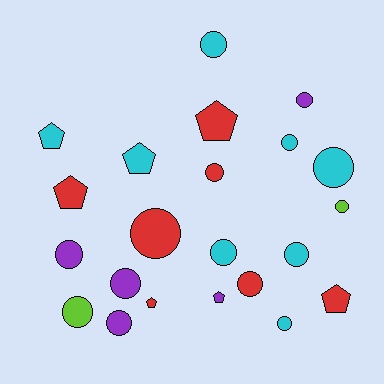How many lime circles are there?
There are 2 lime circles.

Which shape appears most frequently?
Circle, with 15 objects.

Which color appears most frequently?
Cyan, with 8 objects.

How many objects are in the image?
There are 22 objects.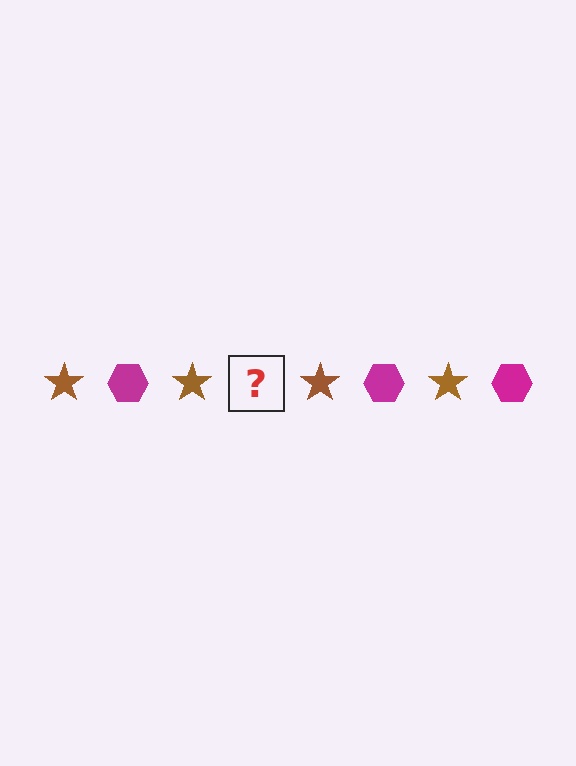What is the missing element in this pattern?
The missing element is a magenta hexagon.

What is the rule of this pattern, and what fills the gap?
The rule is that the pattern alternates between brown star and magenta hexagon. The gap should be filled with a magenta hexagon.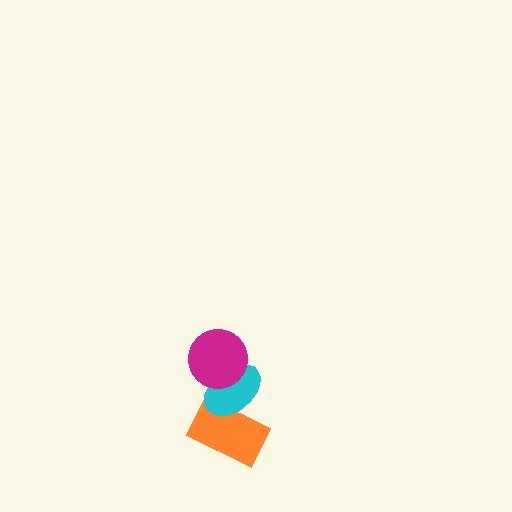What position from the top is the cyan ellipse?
The cyan ellipse is 2nd from the top.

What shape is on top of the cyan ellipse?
The magenta circle is on top of the cyan ellipse.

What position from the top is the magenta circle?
The magenta circle is 1st from the top.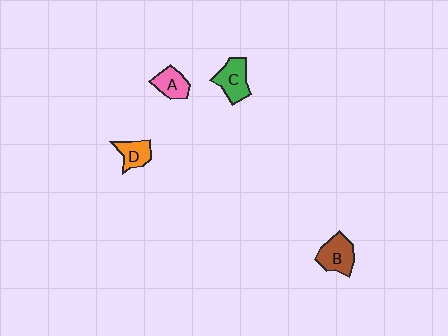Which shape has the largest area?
Shape B (brown).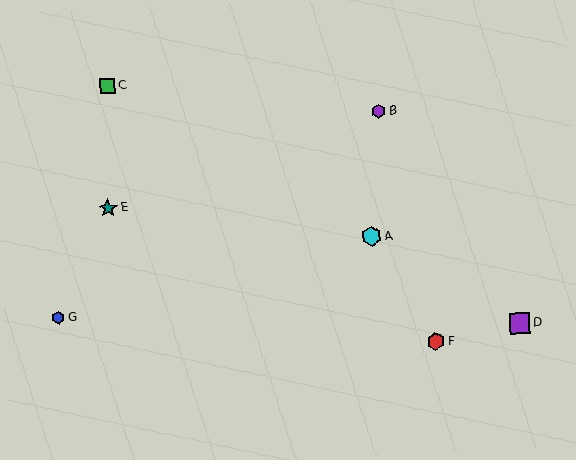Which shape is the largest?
The purple square (labeled D) is the largest.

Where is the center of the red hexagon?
The center of the red hexagon is at (436, 341).